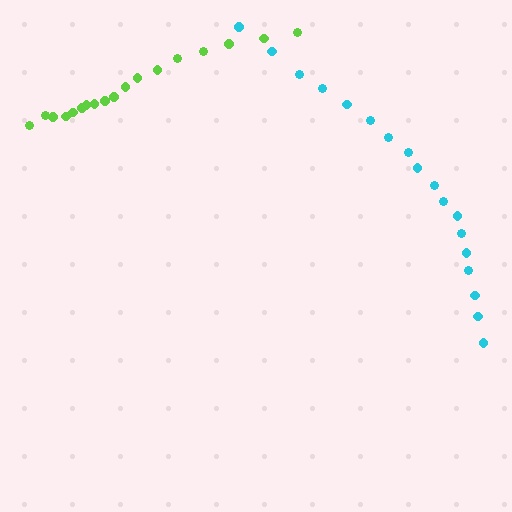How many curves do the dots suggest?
There are 2 distinct paths.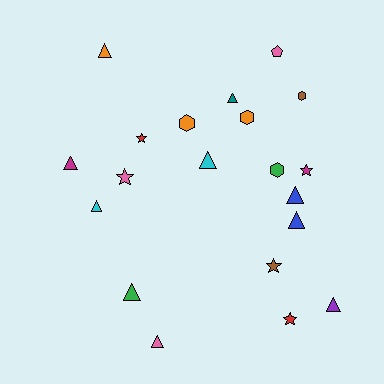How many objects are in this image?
There are 20 objects.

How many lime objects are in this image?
There are no lime objects.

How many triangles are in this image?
There are 10 triangles.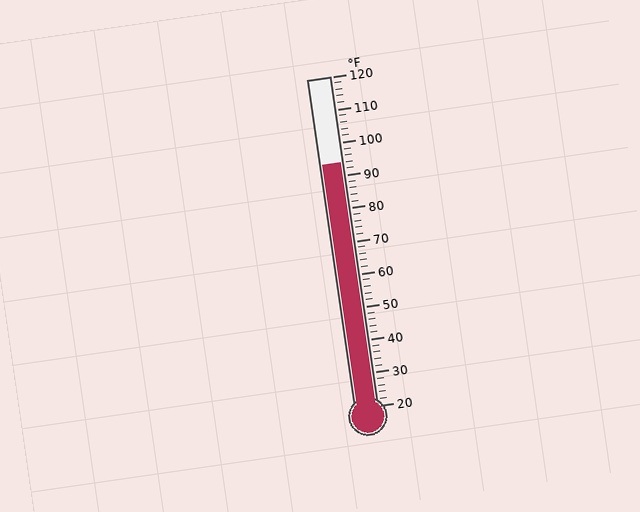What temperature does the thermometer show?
The thermometer shows approximately 94°F.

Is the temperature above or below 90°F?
The temperature is above 90°F.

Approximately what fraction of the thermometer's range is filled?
The thermometer is filled to approximately 75% of its range.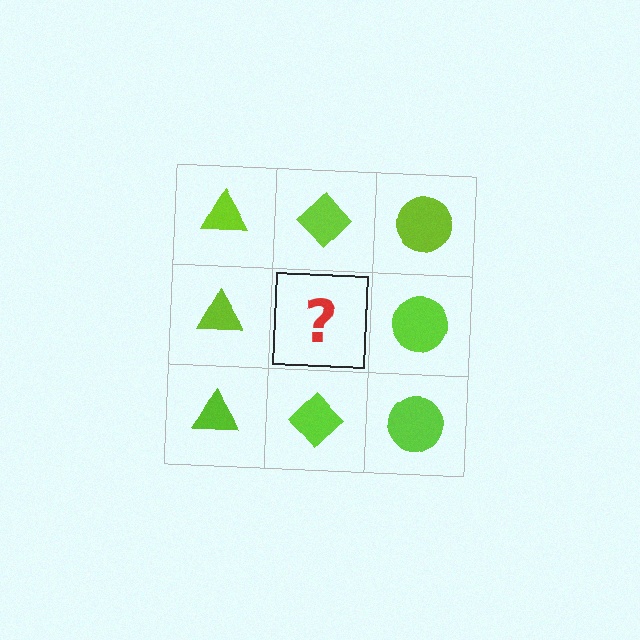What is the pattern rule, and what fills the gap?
The rule is that each column has a consistent shape. The gap should be filled with a lime diamond.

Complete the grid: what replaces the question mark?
The question mark should be replaced with a lime diamond.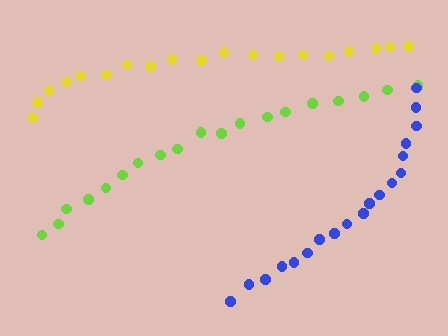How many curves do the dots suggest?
There are 3 distinct paths.